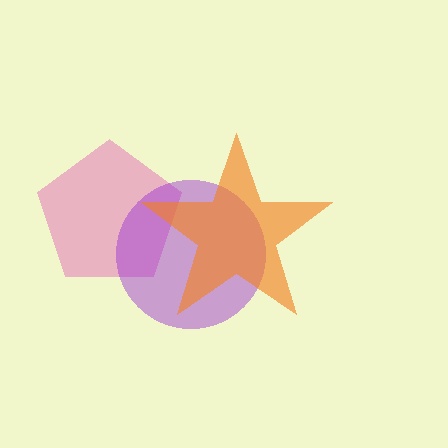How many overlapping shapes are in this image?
There are 3 overlapping shapes in the image.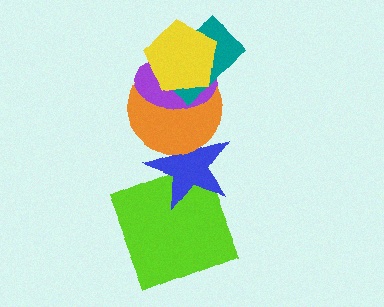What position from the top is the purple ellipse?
The purple ellipse is 3rd from the top.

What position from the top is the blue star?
The blue star is 5th from the top.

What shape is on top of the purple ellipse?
The teal rectangle is on top of the purple ellipse.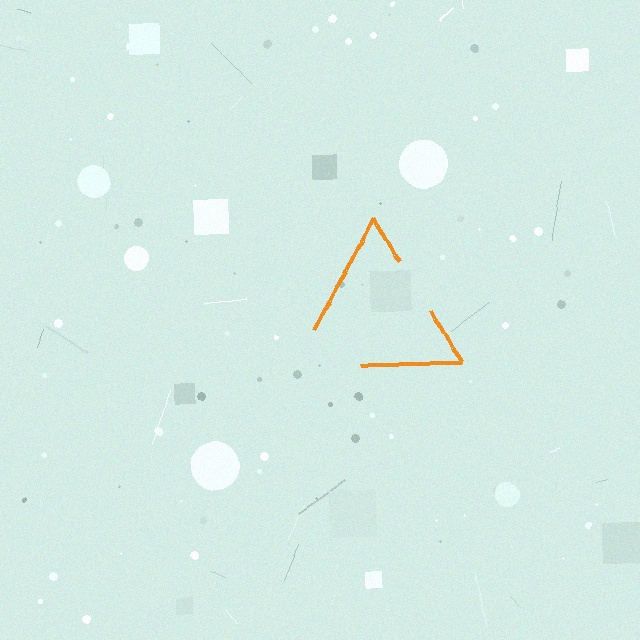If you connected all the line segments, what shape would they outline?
They would outline a triangle.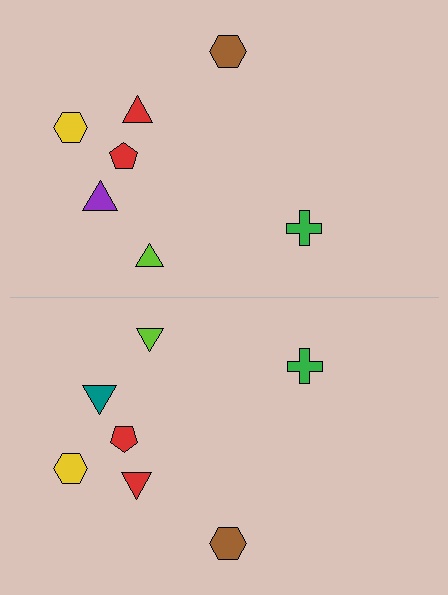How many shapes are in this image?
There are 14 shapes in this image.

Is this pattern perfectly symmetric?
No, the pattern is not perfectly symmetric. The teal triangle on the bottom side breaks the symmetry — its mirror counterpart is purple.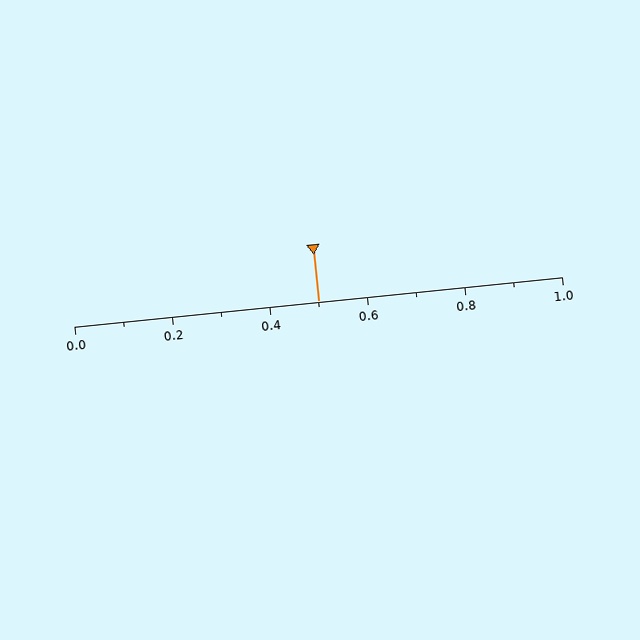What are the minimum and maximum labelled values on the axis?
The axis runs from 0.0 to 1.0.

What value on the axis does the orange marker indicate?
The marker indicates approximately 0.5.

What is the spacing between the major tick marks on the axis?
The major ticks are spaced 0.2 apart.